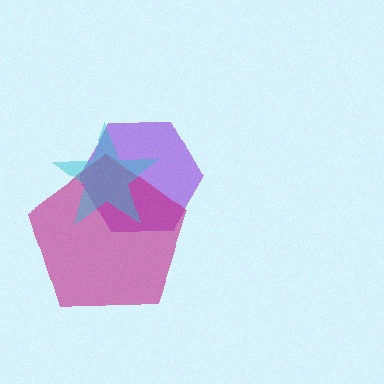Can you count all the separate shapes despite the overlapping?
Yes, there are 3 separate shapes.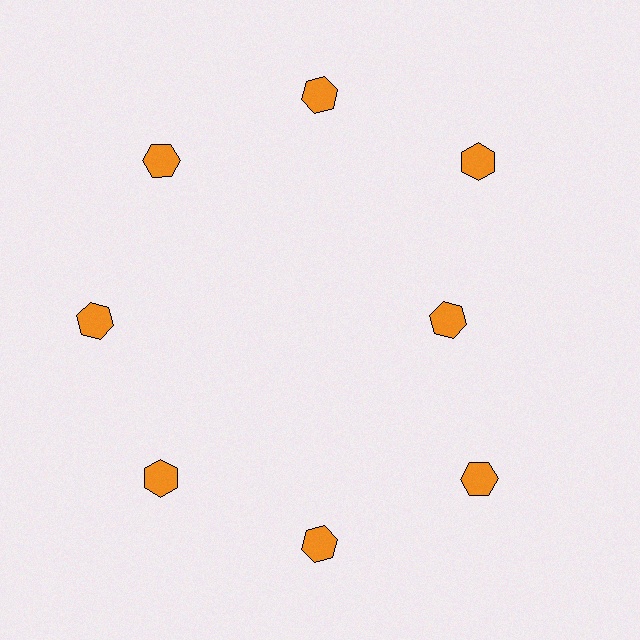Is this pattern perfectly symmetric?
No. The 8 orange hexagons are arranged in a ring, but one element near the 3 o'clock position is pulled inward toward the center, breaking the 8-fold rotational symmetry.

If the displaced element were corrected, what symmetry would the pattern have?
It would have 8-fold rotational symmetry — the pattern would map onto itself every 45 degrees.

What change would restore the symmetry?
The symmetry would be restored by moving it outward, back onto the ring so that all 8 hexagons sit at equal angles and equal distance from the center.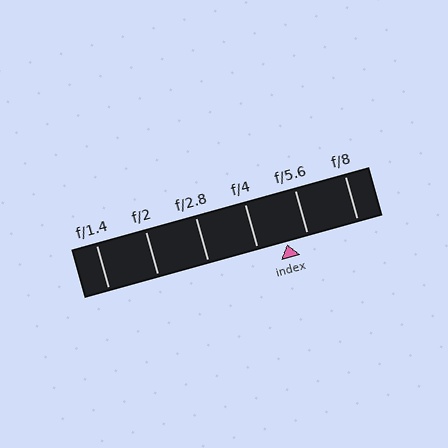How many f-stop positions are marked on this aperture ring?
There are 6 f-stop positions marked.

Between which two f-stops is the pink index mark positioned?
The index mark is between f/4 and f/5.6.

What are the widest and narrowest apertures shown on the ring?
The widest aperture shown is f/1.4 and the narrowest is f/8.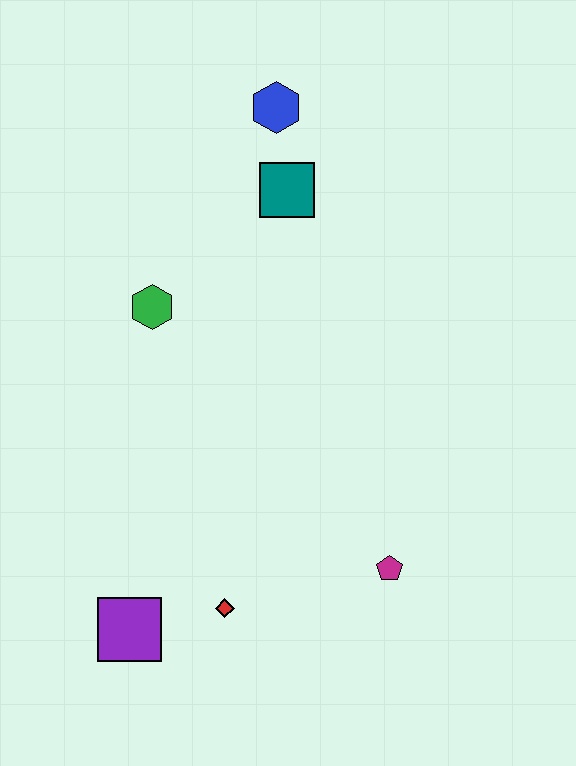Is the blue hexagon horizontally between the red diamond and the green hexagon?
No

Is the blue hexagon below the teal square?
No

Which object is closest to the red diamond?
The purple square is closest to the red diamond.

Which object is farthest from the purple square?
The blue hexagon is farthest from the purple square.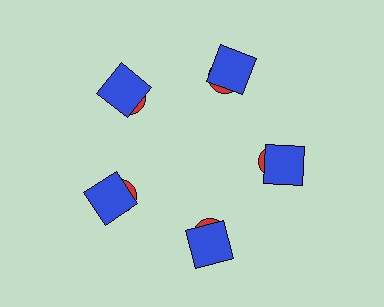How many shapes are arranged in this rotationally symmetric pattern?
There are 10 shapes, arranged in 5 groups of 2.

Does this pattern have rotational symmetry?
Yes, this pattern has 5-fold rotational symmetry. It looks the same after rotating 72 degrees around the center.